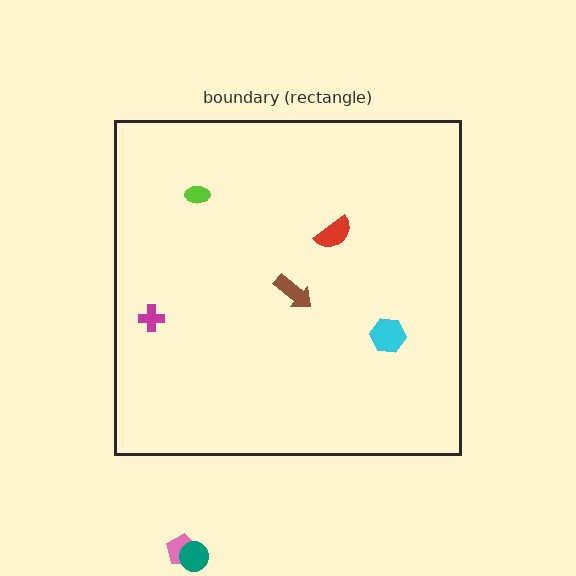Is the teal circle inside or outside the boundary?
Outside.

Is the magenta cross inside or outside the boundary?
Inside.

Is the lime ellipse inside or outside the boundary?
Inside.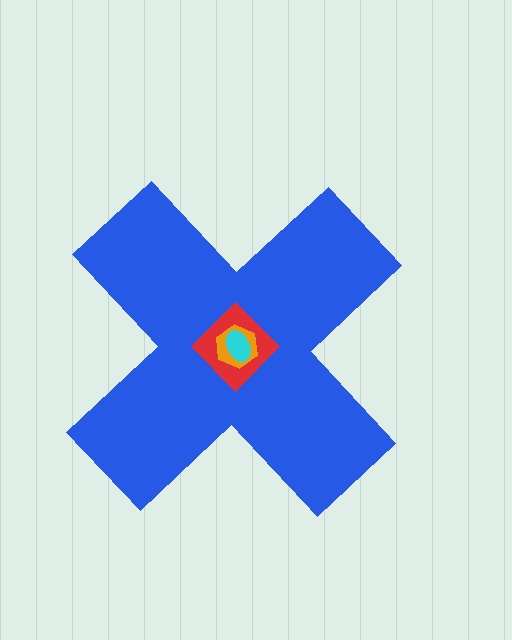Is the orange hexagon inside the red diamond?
Yes.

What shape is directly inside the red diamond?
The orange hexagon.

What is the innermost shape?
The cyan ellipse.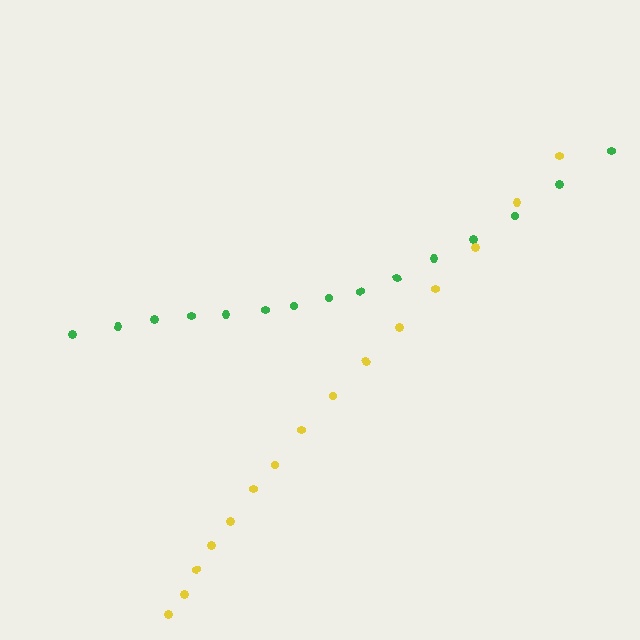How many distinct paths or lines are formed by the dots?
There are 2 distinct paths.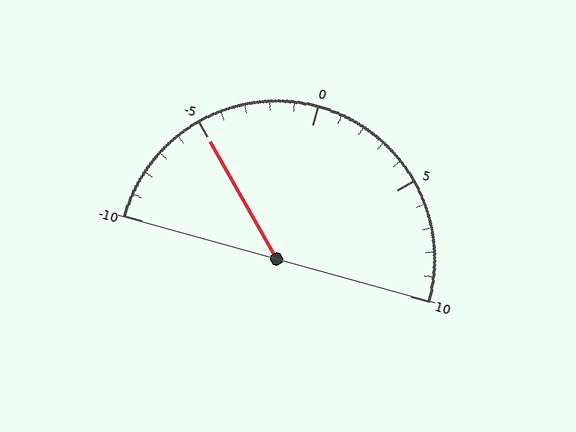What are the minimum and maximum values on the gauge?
The gauge ranges from -10 to 10.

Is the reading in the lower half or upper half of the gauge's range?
The reading is in the lower half of the range (-10 to 10).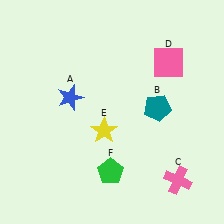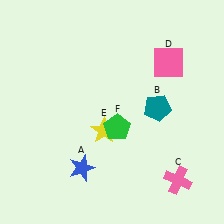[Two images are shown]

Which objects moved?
The objects that moved are: the blue star (A), the green pentagon (F).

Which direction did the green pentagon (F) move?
The green pentagon (F) moved up.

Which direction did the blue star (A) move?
The blue star (A) moved down.